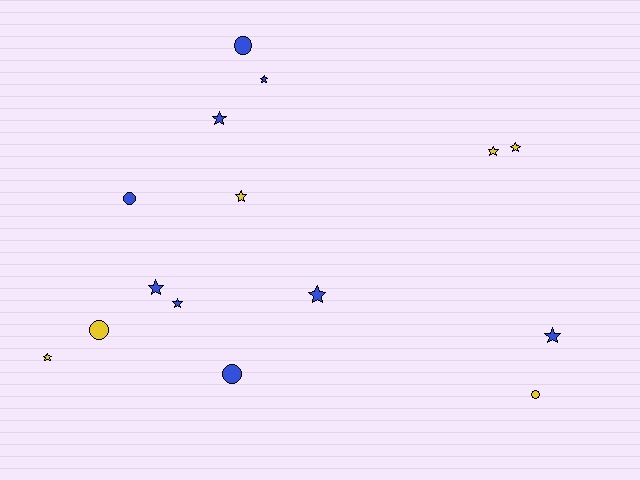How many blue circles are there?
There are 3 blue circles.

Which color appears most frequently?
Blue, with 9 objects.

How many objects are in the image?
There are 15 objects.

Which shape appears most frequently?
Star, with 10 objects.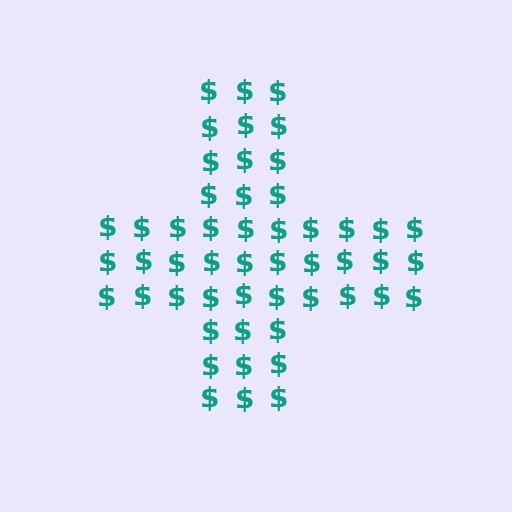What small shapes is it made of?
It is made of small dollar signs.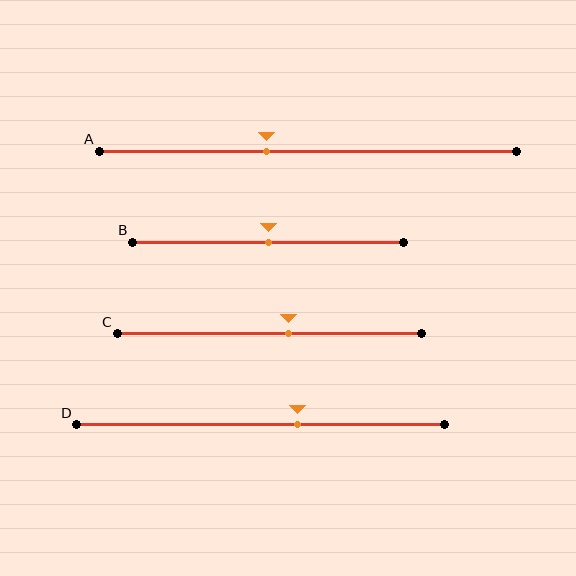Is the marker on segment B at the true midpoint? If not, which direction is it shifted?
Yes, the marker on segment B is at the true midpoint.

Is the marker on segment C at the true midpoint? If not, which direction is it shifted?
No, the marker on segment C is shifted to the right by about 6% of the segment length.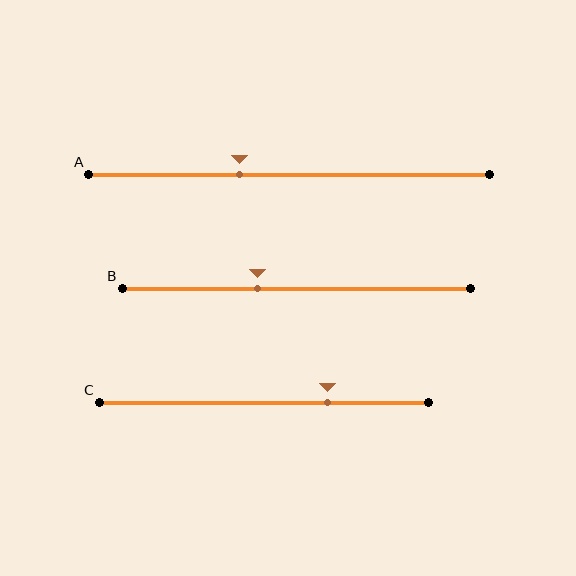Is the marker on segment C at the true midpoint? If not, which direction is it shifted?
No, the marker on segment C is shifted to the right by about 19% of the segment length.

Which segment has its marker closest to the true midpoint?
Segment B has its marker closest to the true midpoint.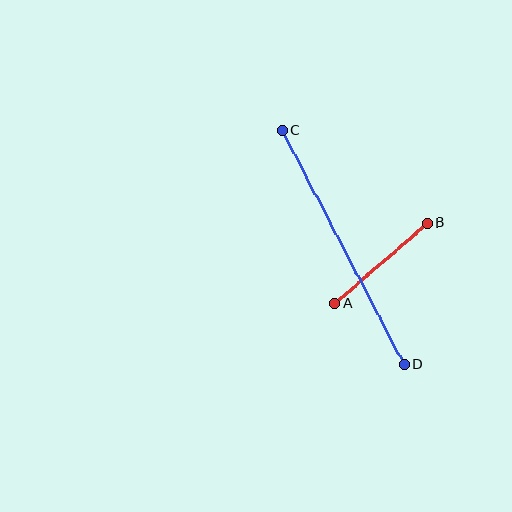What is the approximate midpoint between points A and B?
The midpoint is at approximately (381, 263) pixels.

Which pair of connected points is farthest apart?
Points C and D are farthest apart.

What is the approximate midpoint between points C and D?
The midpoint is at approximately (343, 248) pixels.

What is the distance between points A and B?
The distance is approximately 122 pixels.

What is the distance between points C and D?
The distance is approximately 264 pixels.